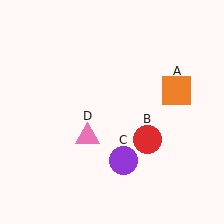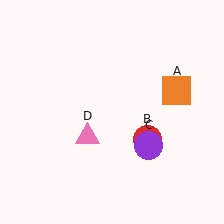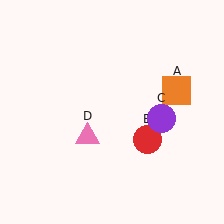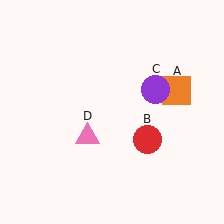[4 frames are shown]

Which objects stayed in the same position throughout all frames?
Orange square (object A) and red circle (object B) and pink triangle (object D) remained stationary.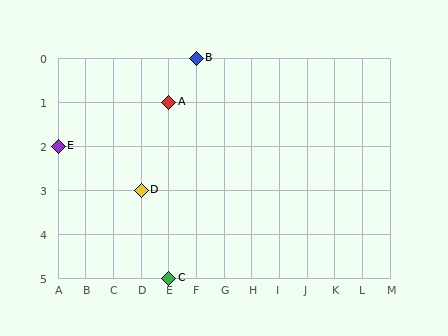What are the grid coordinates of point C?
Point C is at grid coordinates (E, 5).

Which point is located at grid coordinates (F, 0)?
Point B is at (F, 0).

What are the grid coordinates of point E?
Point E is at grid coordinates (A, 2).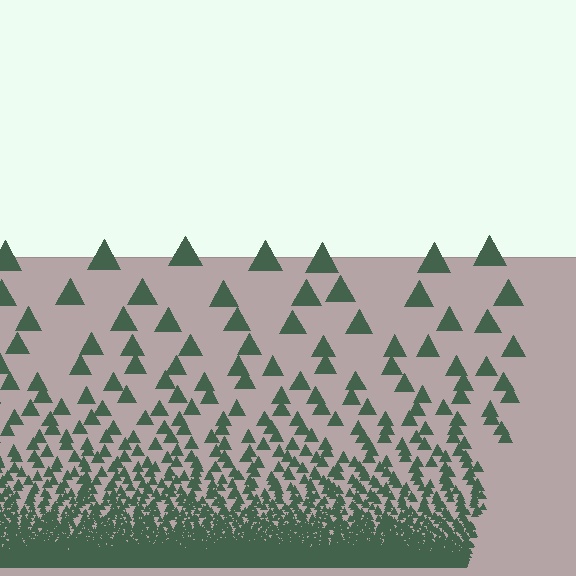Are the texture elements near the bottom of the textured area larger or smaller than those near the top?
Smaller. The gradient is inverted — elements near the bottom are smaller and denser.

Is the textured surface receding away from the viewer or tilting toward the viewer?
The surface appears to tilt toward the viewer. Texture elements get larger and sparser toward the top.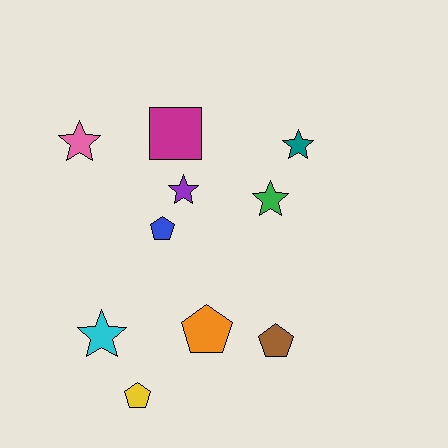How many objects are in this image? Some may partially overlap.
There are 10 objects.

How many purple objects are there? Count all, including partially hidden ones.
There is 1 purple object.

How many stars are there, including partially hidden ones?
There are 5 stars.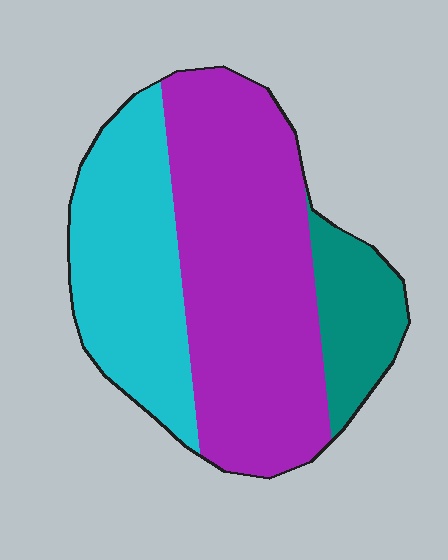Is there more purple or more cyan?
Purple.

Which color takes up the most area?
Purple, at roughly 55%.